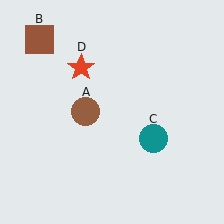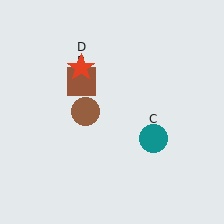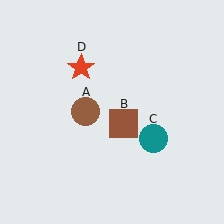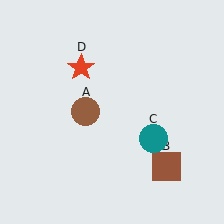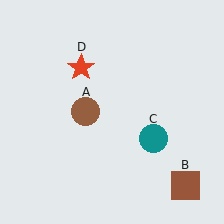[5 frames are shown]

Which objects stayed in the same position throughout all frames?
Brown circle (object A) and teal circle (object C) and red star (object D) remained stationary.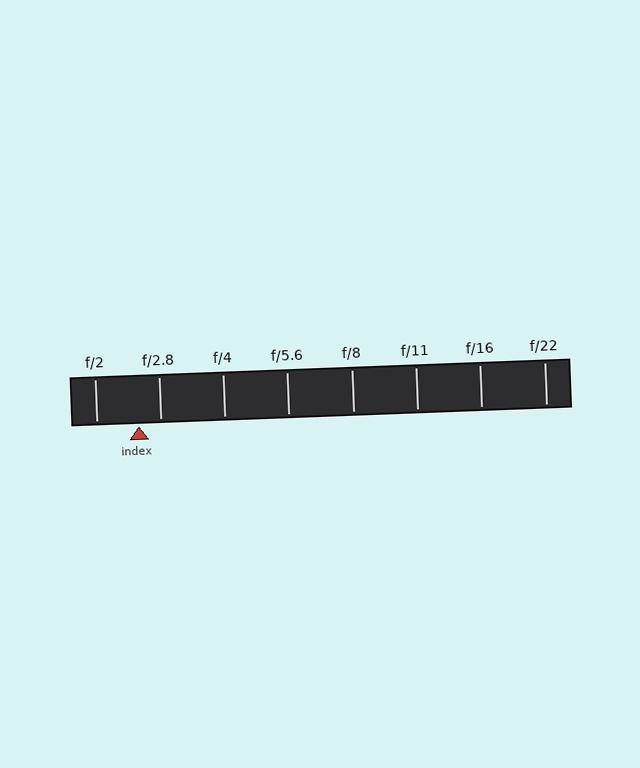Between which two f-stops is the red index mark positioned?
The index mark is between f/2 and f/2.8.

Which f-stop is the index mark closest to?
The index mark is closest to f/2.8.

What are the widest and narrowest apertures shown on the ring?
The widest aperture shown is f/2 and the narrowest is f/22.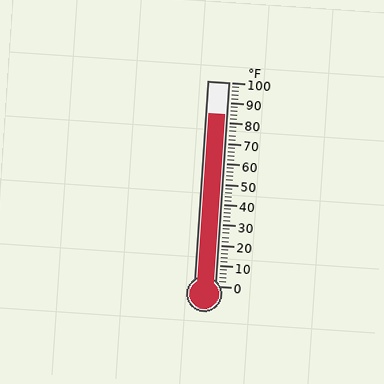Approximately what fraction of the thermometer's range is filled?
The thermometer is filled to approximately 85% of its range.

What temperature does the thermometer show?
The thermometer shows approximately 84°F.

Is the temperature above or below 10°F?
The temperature is above 10°F.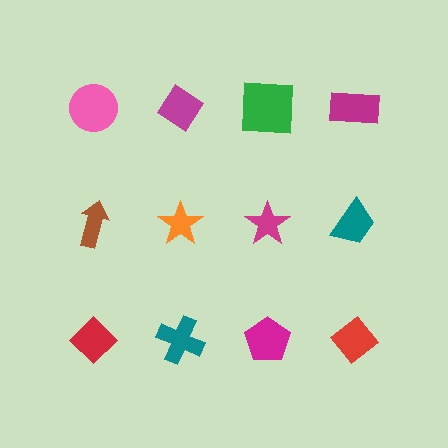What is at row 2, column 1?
A brown arrow.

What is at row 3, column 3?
A magenta pentagon.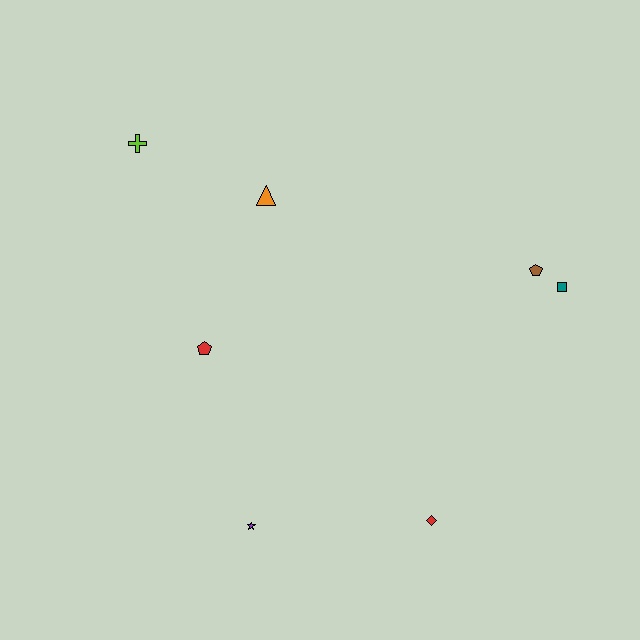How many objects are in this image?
There are 7 objects.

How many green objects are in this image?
There are no green objects.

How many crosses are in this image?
There is 1 cross.